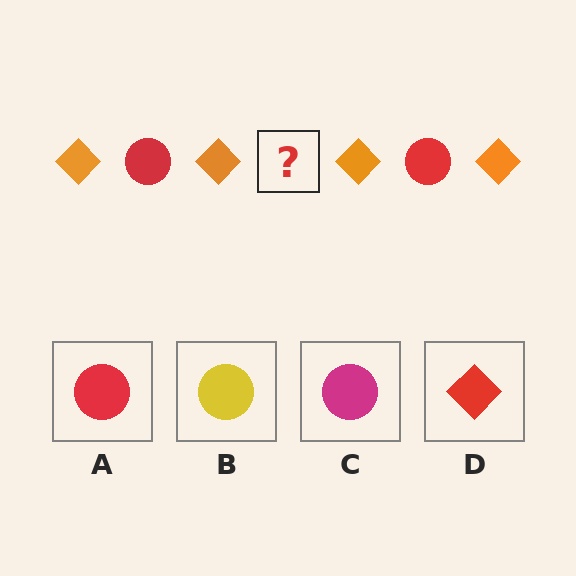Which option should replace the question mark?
Option A.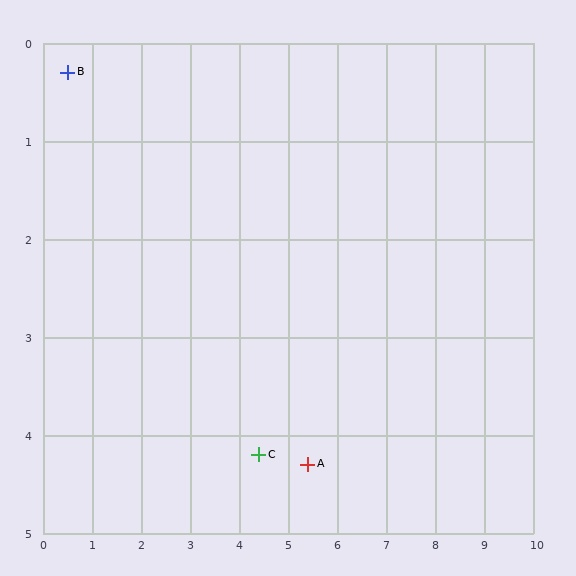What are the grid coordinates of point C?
Point C is at approximately (4.4, 4.2).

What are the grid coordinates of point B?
Point B is at approximately (0.5, 0.3).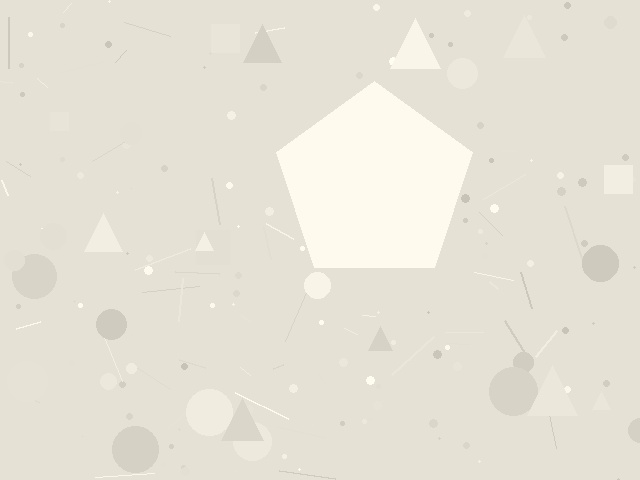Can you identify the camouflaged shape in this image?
The camouflaged shape is a pentagon.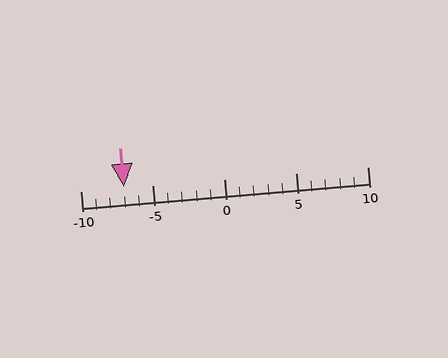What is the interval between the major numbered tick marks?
The major tick marks are spaced 5 units apart.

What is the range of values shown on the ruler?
The ruler shows values from -10 to 10.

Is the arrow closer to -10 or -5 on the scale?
The arrow is closer to -5.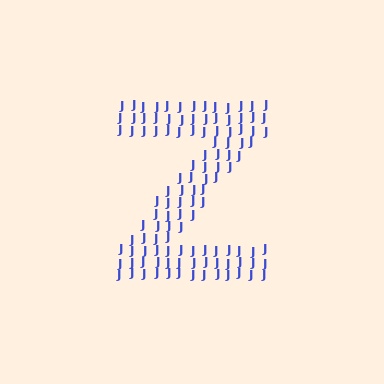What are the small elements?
The small elements are letter J's.